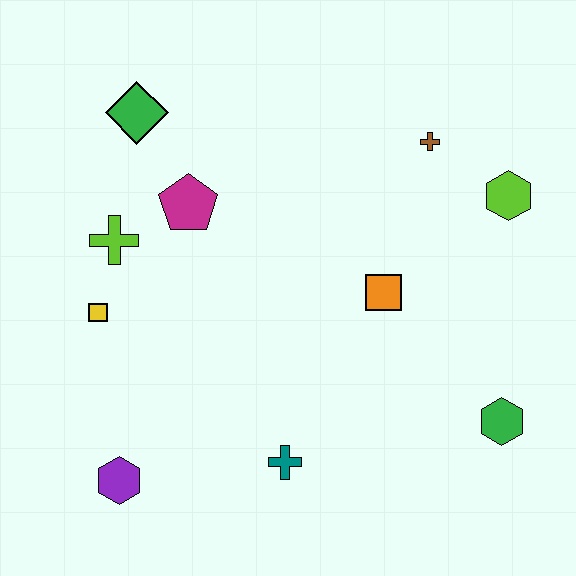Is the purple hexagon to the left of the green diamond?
Yes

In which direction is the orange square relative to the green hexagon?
The orange square is above the green hexagon.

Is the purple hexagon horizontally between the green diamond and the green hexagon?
No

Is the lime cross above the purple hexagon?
Yes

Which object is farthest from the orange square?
The purple hexagon is farthest from the orange square.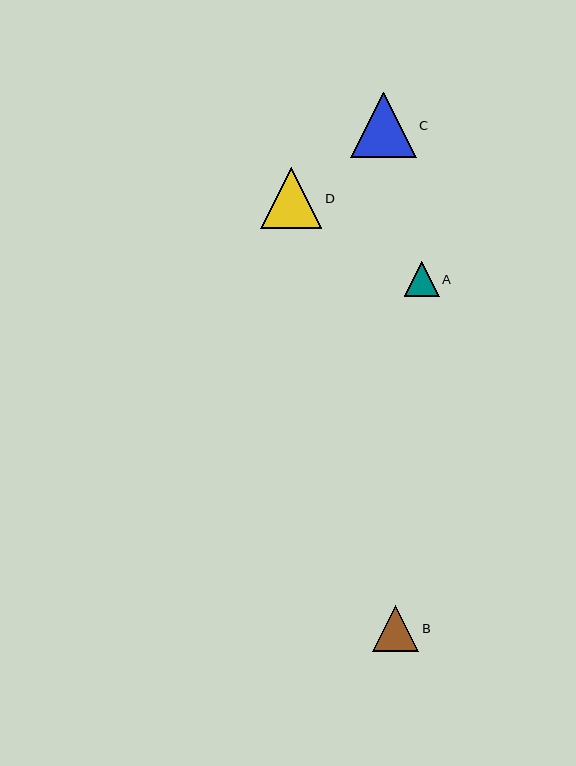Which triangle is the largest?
Triangle C is the largest with a size of approximately 65 pixels.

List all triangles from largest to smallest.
From largest to smallest: C, D, B, A.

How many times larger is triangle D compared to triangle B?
Triangle D is approximately 1.3 times the size of triangle B.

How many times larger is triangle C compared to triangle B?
Triangle C is approximately 1.4 times the size of triangle B.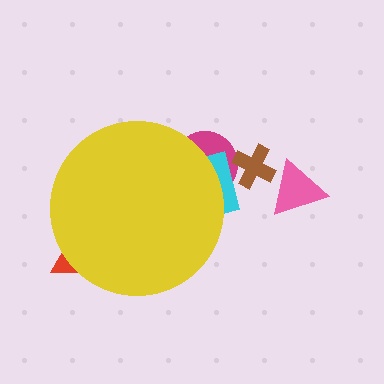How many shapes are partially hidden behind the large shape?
3 shapes are partially hidden.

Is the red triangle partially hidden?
Yes, the red triangle is partially hidden behind the yellow circle.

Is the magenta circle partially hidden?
Yes, the magenta circle is partially hidden behind the yellow circle.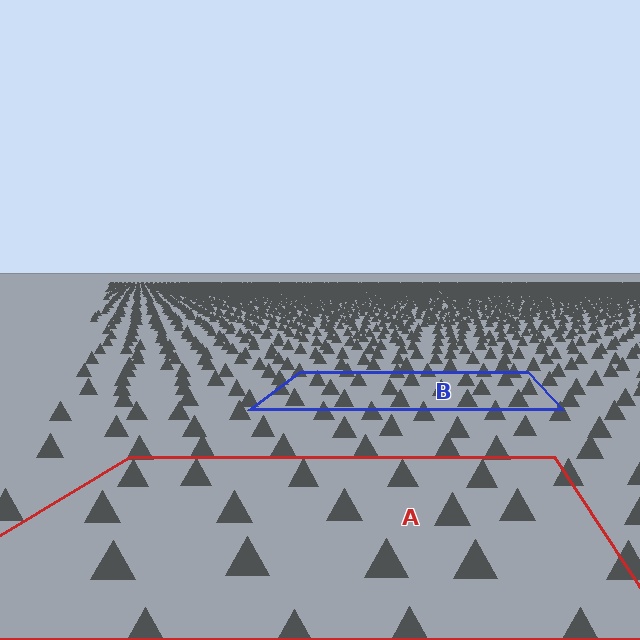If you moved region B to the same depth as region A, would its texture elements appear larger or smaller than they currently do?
They would appear larger. At a closer depth, the same texture elements are projected at a bigger on-screen size.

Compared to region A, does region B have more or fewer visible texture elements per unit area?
Region B has more texture elements per unit area — they are packed more densely because it is farther away.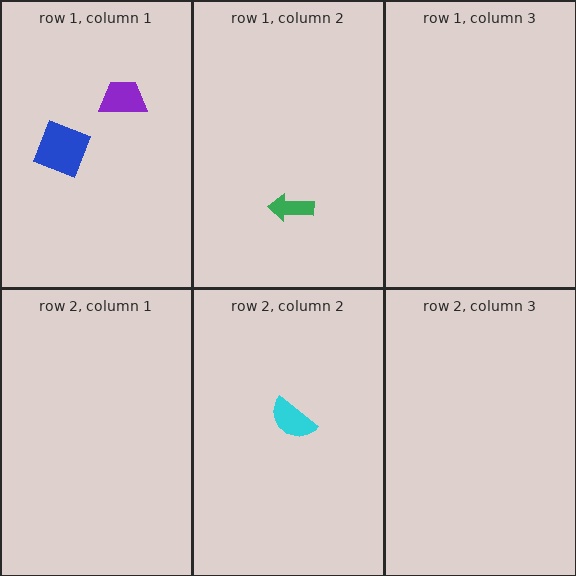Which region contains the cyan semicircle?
The row 2, column 2 region.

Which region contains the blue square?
The row 1, column 1 region.